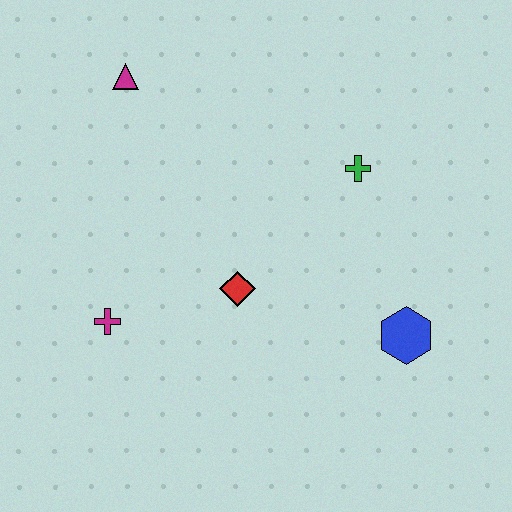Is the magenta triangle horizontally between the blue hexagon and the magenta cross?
Yes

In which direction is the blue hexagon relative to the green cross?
The blue hexagon is below the green cross.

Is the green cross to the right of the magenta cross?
Yes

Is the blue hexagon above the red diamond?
No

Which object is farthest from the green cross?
The magenta cross is farthest from the green cross.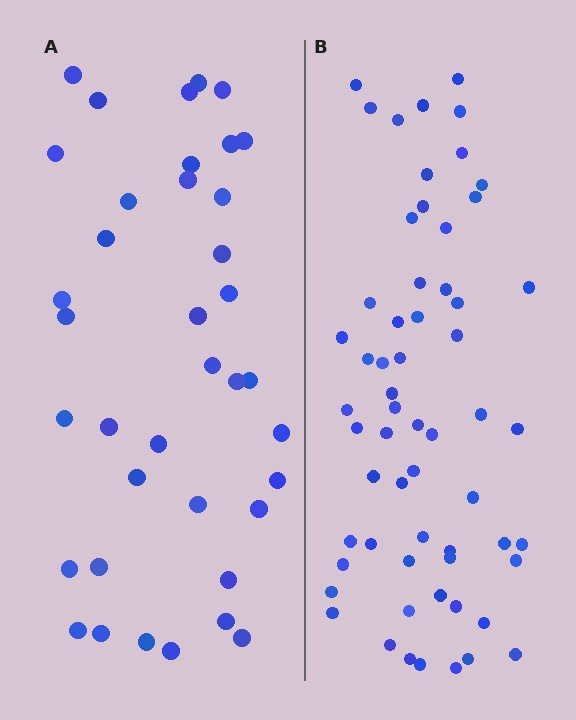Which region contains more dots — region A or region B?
Region B (the right region) has more dots.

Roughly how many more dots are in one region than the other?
Region B has approximately 20 more dots than region A.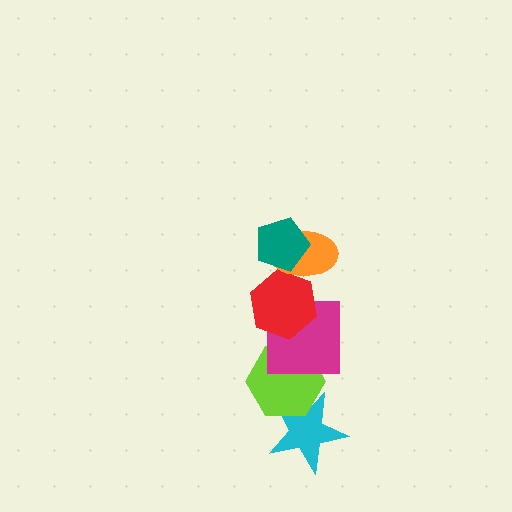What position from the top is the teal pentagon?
The teal pentagon is 1st from the top.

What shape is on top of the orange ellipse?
The teal pentagon is on top of the orange ellipse.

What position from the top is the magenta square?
The magenta square is 4th from the top.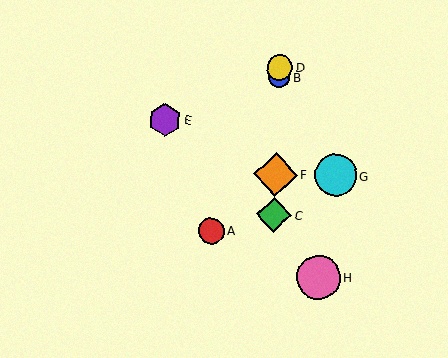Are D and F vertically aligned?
Yes, both are at x≈280.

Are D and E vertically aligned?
No, D is at x≈280 and E is at x≈165.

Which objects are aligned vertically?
Objects B, C, D, F are aligned vertically.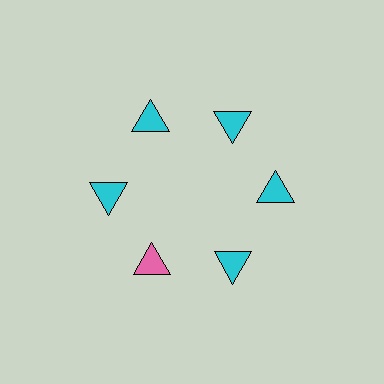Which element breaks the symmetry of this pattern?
The pink triangle at roughly the 7 o'clock position breaks the symmetry. All other shapes are cyan triangles.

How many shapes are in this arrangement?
There are 6 shapes arranged in a ring pattern.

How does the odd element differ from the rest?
It has a different color: pink instead of cyan.